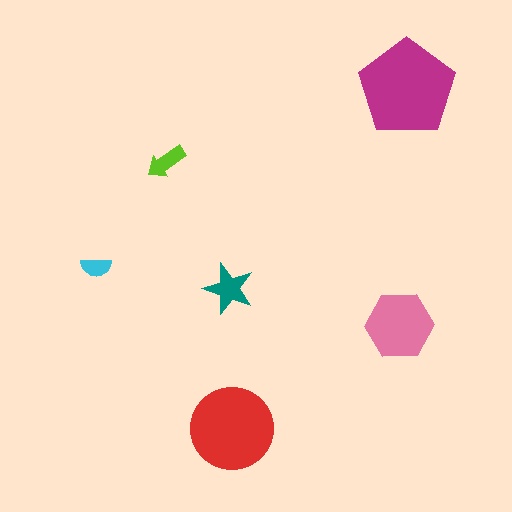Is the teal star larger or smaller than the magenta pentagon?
Smaller.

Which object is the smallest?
The cyan semicircle.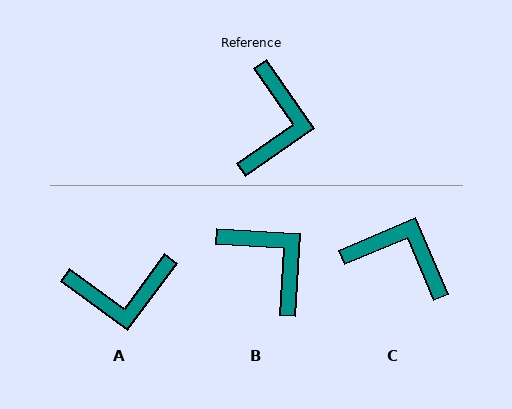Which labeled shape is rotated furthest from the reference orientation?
C, about 78 degrees away.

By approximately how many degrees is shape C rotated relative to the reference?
Approximately 78 degrees counter-clockwise.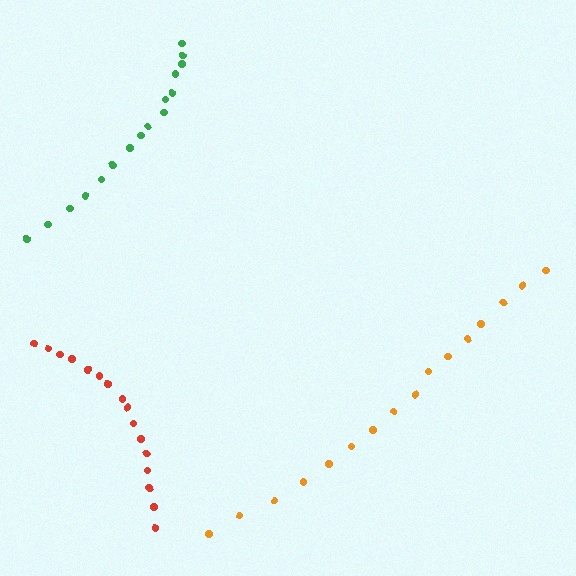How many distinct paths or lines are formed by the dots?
There are 3 distinct paths.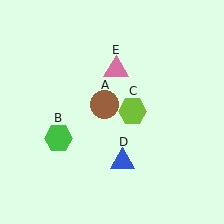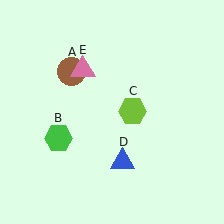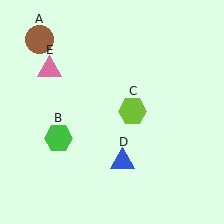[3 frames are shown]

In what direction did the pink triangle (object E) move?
The pink triangle (object E) moved left.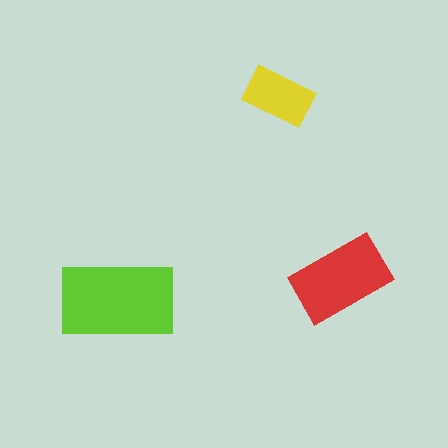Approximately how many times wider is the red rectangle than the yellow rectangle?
About 1.5 times wider.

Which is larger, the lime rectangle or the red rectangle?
The lime one.